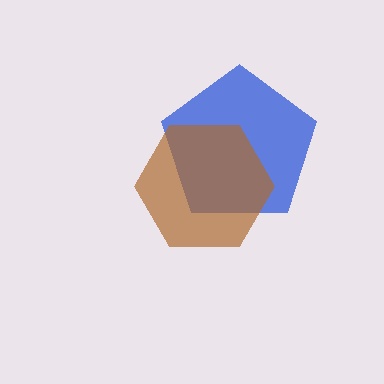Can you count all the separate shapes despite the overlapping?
Yes, there are 2 separate shapes.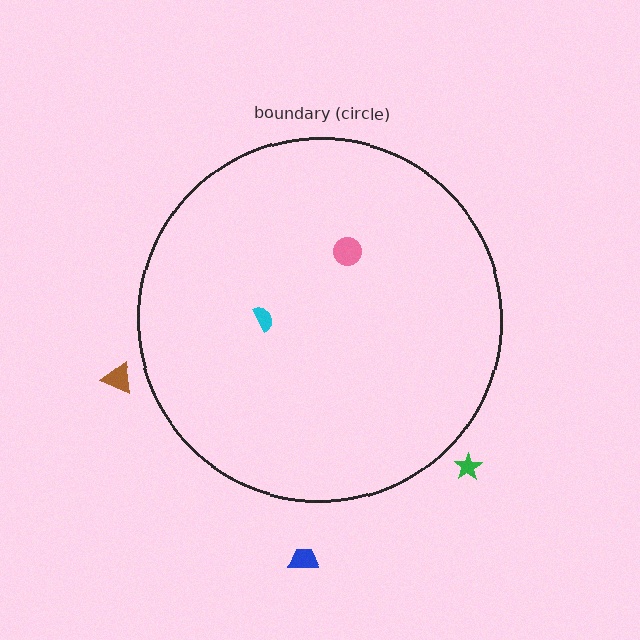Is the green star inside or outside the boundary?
Outside.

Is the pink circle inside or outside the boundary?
Inside.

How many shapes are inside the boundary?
2 inside, 3 outside.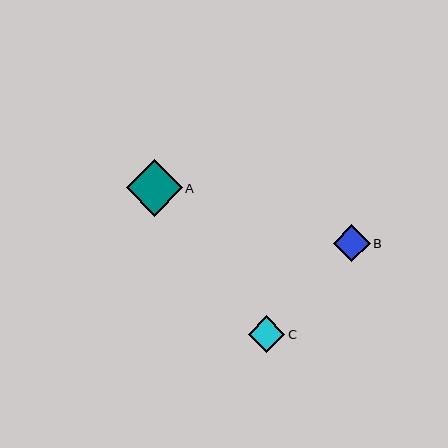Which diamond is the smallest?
Diamond B is the smallest with a size of approximately 36 pixels.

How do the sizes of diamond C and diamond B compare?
Diamond C and diamond B are approximately the same size.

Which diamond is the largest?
Diamond A is the largest with a size of approximately 56 pixels.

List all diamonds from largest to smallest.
From largest to smallest: A, C, B.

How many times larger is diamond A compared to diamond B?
Diamond A is approximately 1.5 times the size of diamond B.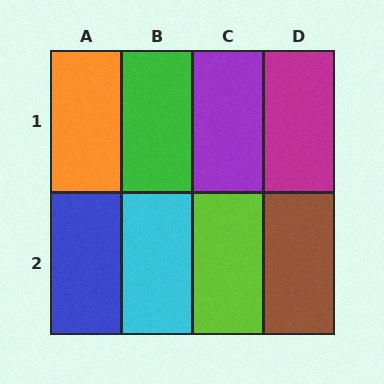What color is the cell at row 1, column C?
Purple.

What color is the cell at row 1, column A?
Orange.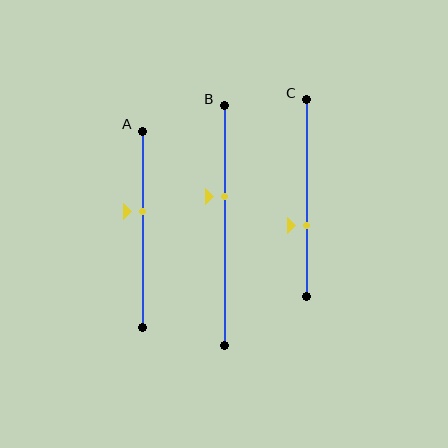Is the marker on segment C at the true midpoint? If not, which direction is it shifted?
No, the marker on segment C is shifted downward by about 14% of the segment length.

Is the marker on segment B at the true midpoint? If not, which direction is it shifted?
No, the marker on segment B is shifted upward by about 12% of the segment length.